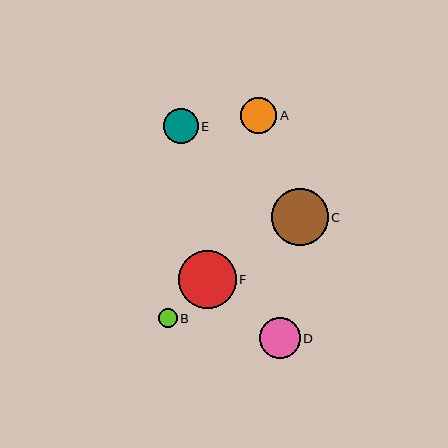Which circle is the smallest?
Circle B is the smallest with a size of approximately 19 pixels.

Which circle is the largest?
Circle F is the largest with a size of approximately 57 pixels.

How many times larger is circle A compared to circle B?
Circle A is approximately 1.9 times the size of circle B.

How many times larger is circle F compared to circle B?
Circle F is approximately 3.1 times the size of circle B.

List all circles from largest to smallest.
From largest to smallest: F, C, D, A, E, B.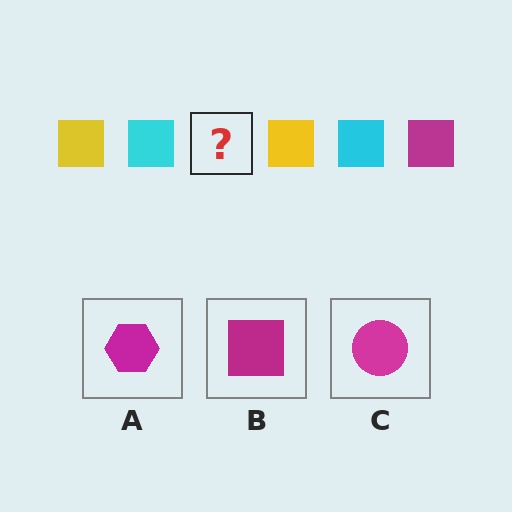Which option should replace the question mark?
Option B.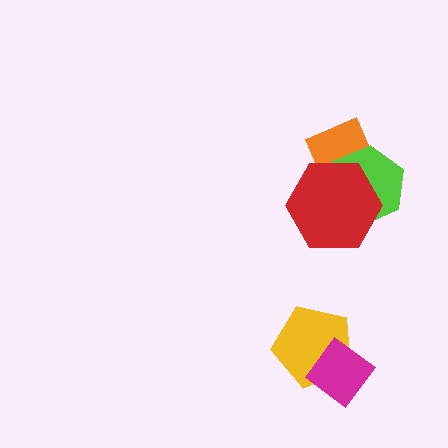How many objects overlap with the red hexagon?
2 objects overlap with the red hexagon.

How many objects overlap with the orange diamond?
2 objects overlap with the orange diamond.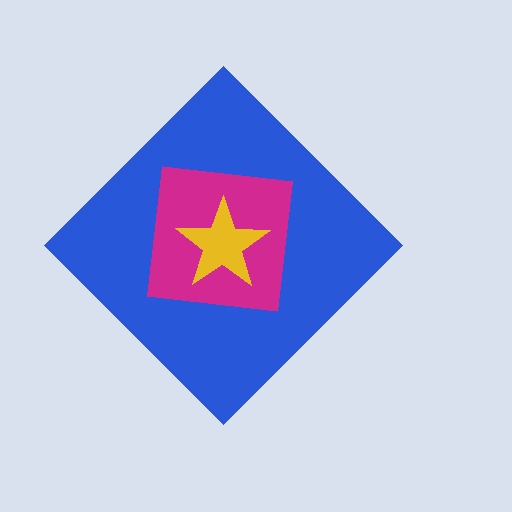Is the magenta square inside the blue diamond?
Yes.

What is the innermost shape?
The yellow star.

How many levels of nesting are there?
3.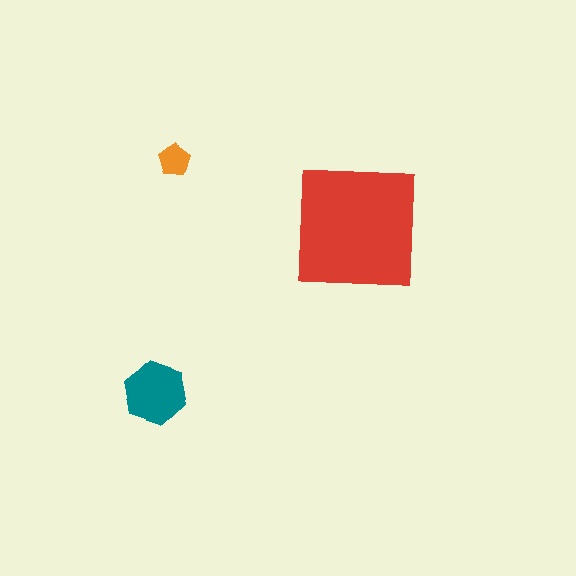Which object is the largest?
The red square.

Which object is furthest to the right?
The red square is rightmost.